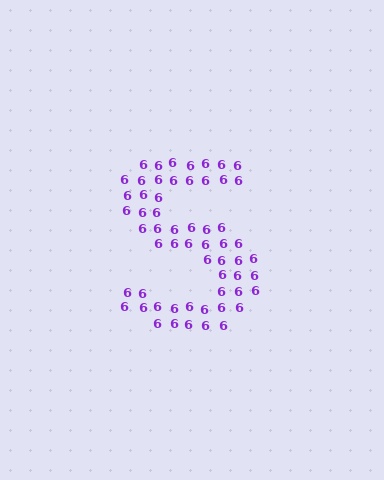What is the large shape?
The large shape is the letter S.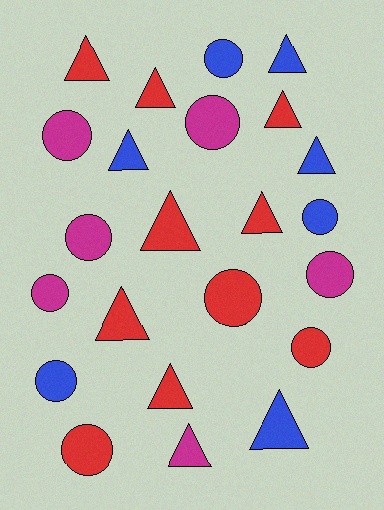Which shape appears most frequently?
Triangle, with 12 objects.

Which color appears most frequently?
Red, with 10 objects.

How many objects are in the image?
There are 23 objects.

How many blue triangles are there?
There are 4 blue triangles.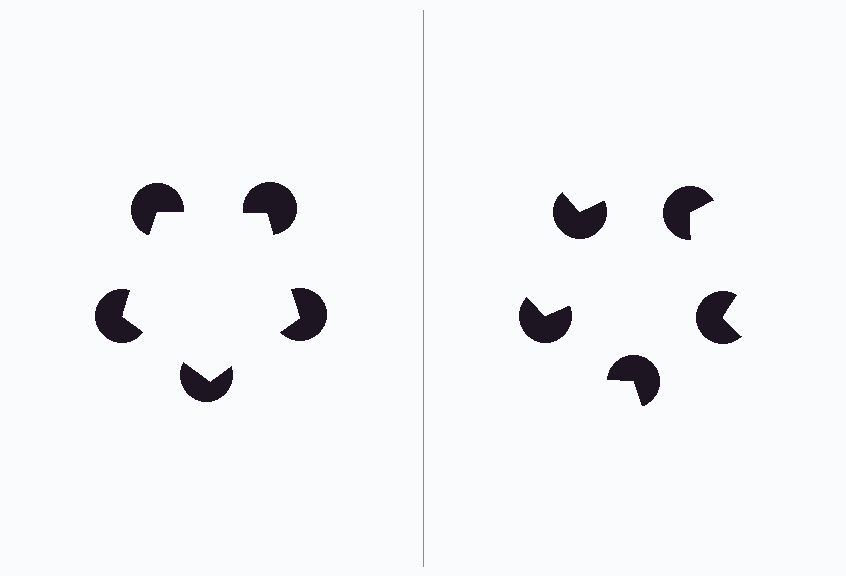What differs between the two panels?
The pac-man discs are positioned identically on both sides; only the wedge orientations differ. On the left they align to a pentagon; on the right they are misaligned.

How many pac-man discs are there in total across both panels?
10 — 5 on each side.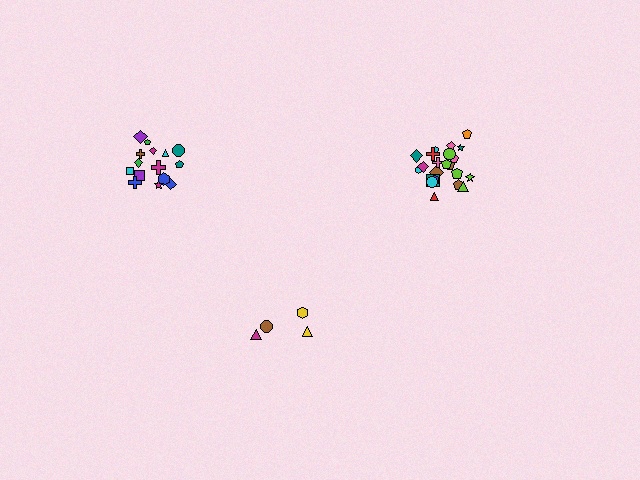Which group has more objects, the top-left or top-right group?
The top-right group.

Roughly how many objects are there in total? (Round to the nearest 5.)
Roughly 40 objects in total.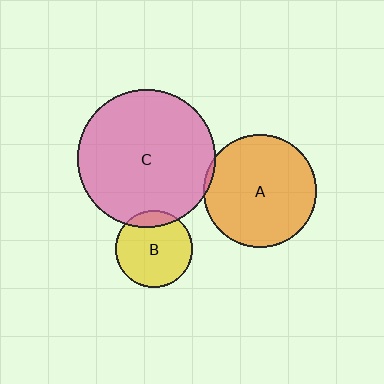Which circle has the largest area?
Circle C (pink).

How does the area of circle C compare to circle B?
Approximately 3.2 times.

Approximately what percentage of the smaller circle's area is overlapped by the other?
Approximately 5%.